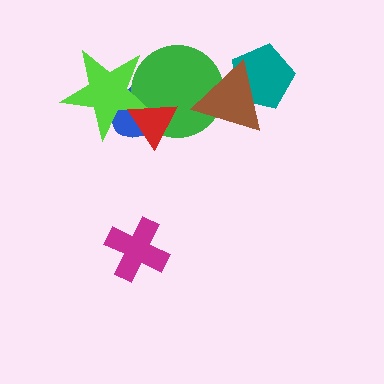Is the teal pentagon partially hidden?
Yes, it is partially covered by another shape.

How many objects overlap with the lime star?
3 objects overlap with the lime star.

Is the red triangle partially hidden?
No, no other shape covers it.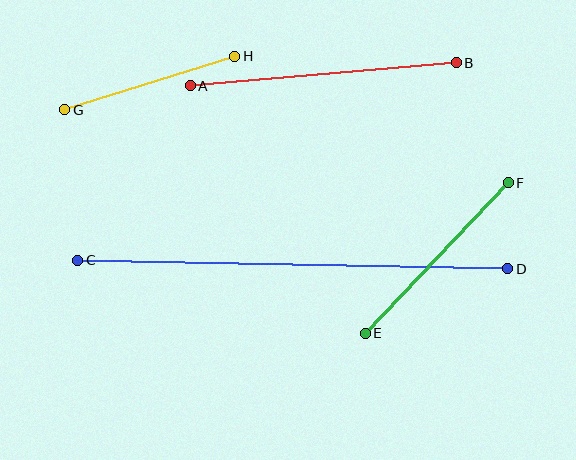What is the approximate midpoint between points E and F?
The midpoint is at approximately (437, 258) pixels.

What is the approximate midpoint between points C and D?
The midpoint is at approximately (293, 264) pixels.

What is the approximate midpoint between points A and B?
The midpoint is at approximately (323, 74) pixels.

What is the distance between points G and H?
The distance is approximately 178 pixels.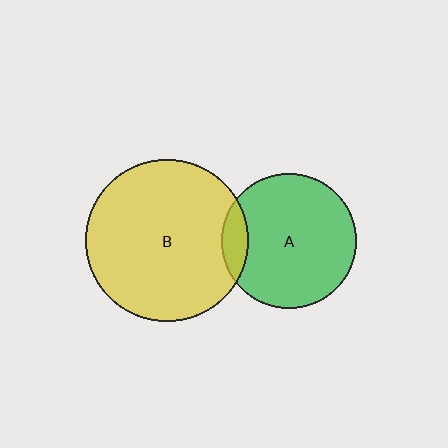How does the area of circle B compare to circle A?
Approximately 1.5 times.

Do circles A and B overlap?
Yes.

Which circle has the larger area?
Circle B (yellow).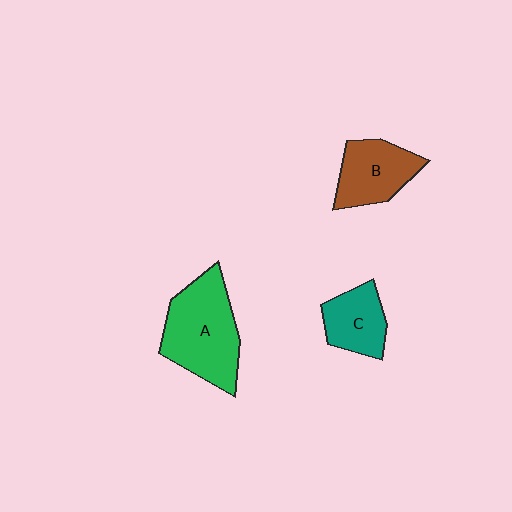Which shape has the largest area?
Shape A (green).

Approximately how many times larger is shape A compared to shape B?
Approximately 1.5 times.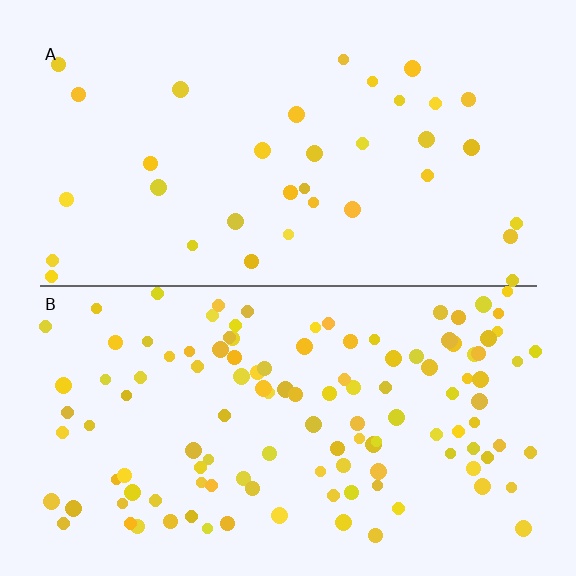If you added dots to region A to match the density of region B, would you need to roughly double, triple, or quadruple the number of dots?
Approximately triple.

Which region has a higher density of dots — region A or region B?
B (the bottom).